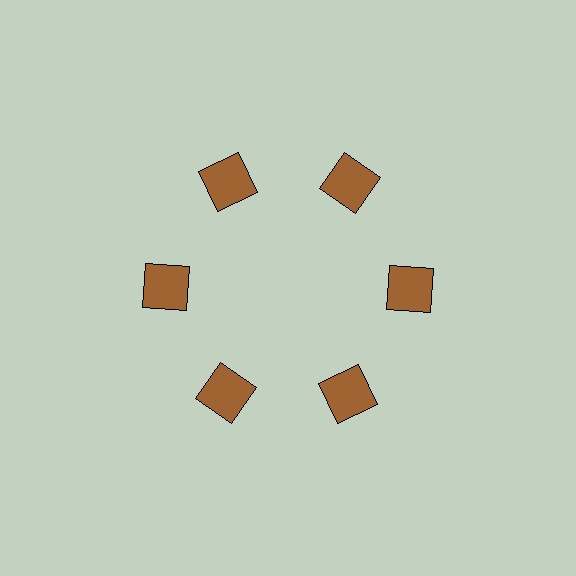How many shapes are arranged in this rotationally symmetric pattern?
There are 6 shapes, arranged in 6 groups of 1.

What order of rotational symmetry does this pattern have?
This pattern has 6-fold rotational symmetry.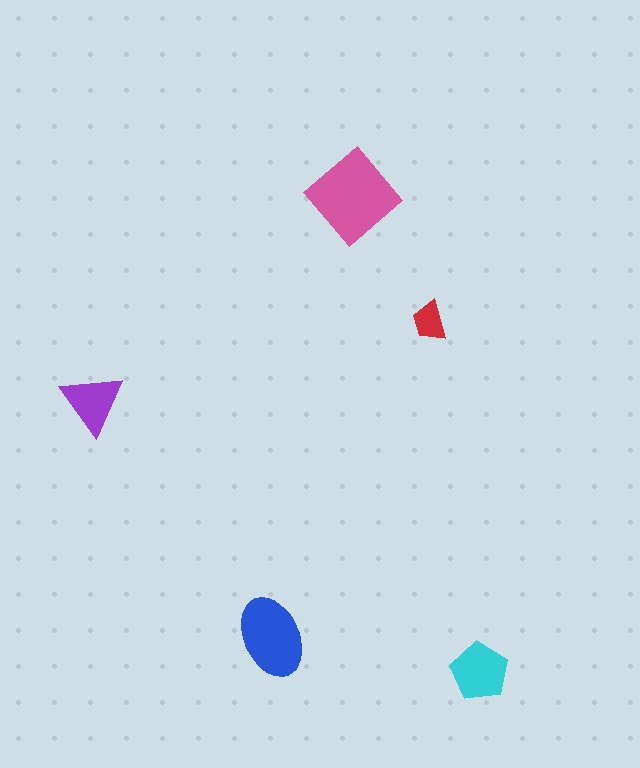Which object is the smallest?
The red trapezoid.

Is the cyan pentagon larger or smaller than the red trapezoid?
Larger.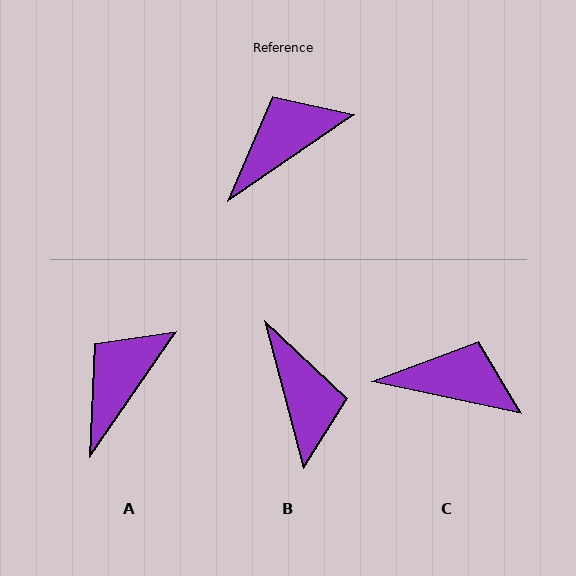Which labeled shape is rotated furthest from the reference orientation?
B, about 110 degrees away.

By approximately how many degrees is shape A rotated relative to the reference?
Approximately 21 degrees counter-clockwise.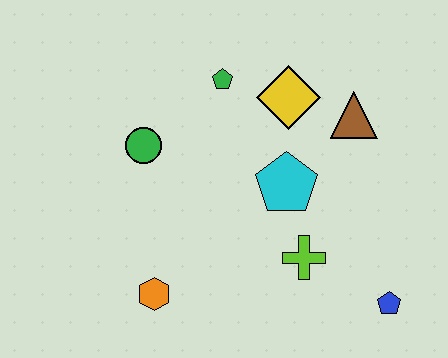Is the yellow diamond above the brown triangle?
Yes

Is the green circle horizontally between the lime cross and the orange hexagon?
No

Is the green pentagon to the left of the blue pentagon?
Yes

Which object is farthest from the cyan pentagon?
The orange hexagon is farthest from the cyan pentagon.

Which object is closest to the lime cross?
The cyan pentagon is closest to the lime cross.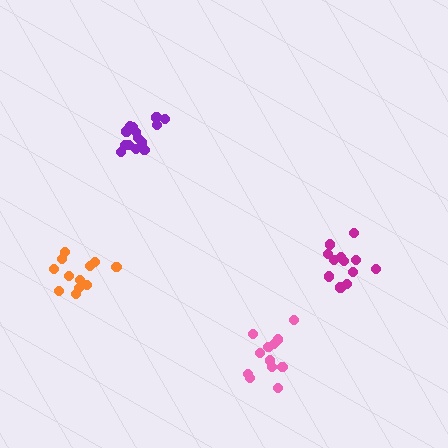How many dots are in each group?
Group 1: 15 dots, Group 2: 12 dots, Group 3: 12 dots, Group 4: 13 dots (52 total).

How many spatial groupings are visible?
There are 4 spatial groupings.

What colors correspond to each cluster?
The clusters are colored: purple, orange, pink, magenta.